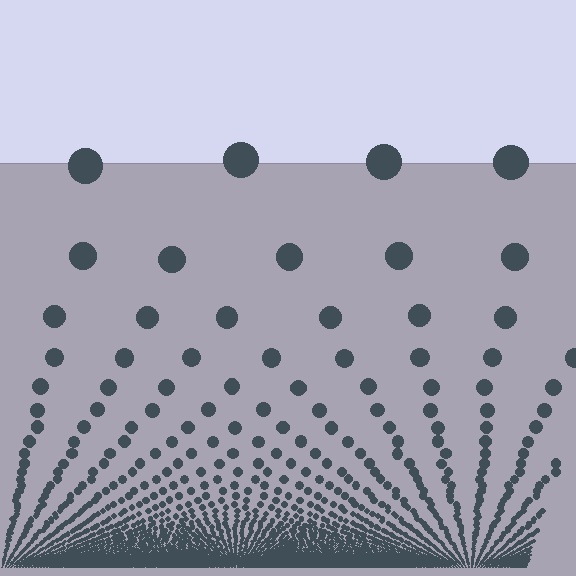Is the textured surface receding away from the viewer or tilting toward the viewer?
The surface appears to tilt toward the viewer. Texture elements get larger and sparser toward the top.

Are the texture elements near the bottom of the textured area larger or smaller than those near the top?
Smaller. The gradient is inverted — elements near the bottom are smaller and denser.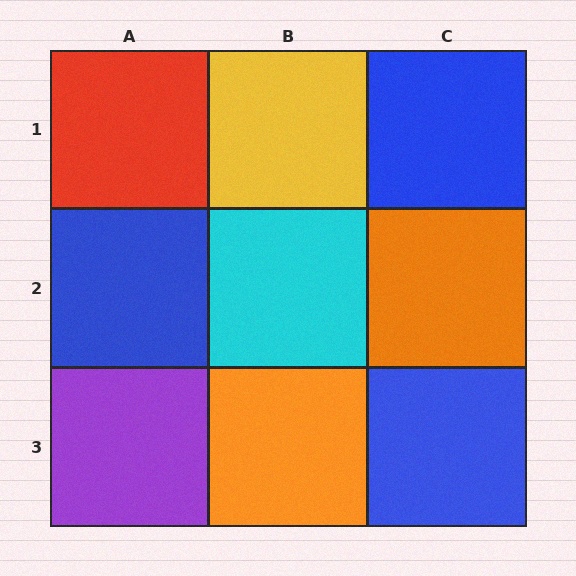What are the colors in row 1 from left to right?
Red, yellow, blue.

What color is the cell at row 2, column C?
Orange.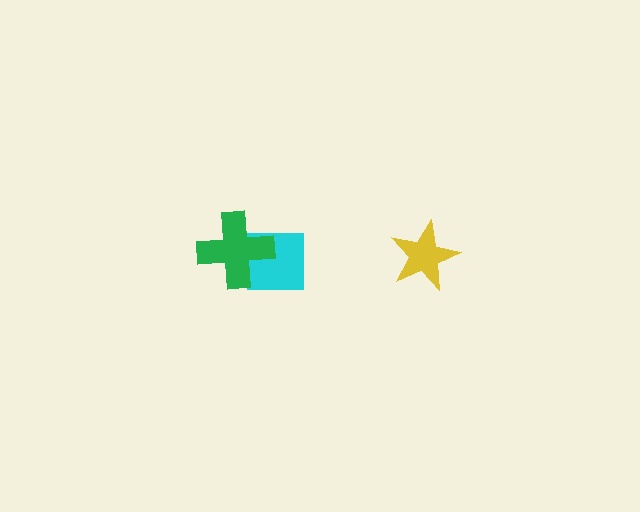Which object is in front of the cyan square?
The green cross is in front of the cyan square.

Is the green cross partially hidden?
No, no other shape covers it.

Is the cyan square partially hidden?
Yes, it is partially covered by another shape.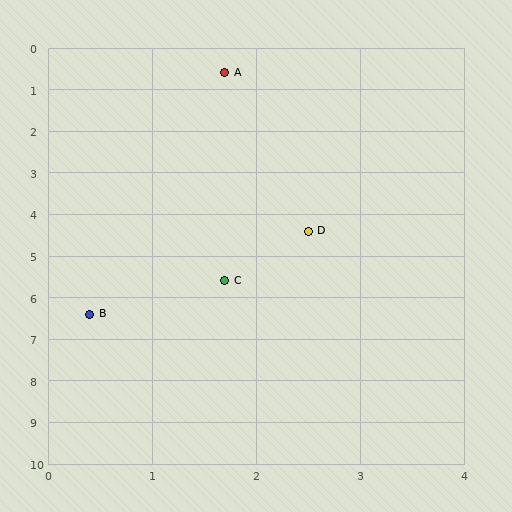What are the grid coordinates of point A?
Point A is at approximately (1.7, 0.6).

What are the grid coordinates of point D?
Point D is at approximately (2.5, 4.4).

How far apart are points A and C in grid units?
Points A and C are about 5.0 grid units apart.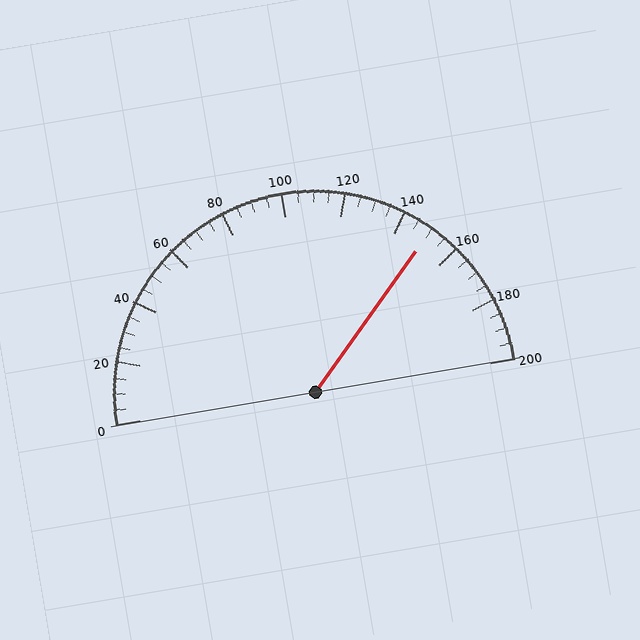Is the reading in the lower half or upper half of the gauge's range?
The reading is in the upper half of the range (0 to 200).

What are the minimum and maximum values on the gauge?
The gauge ranges from 0 to 200.